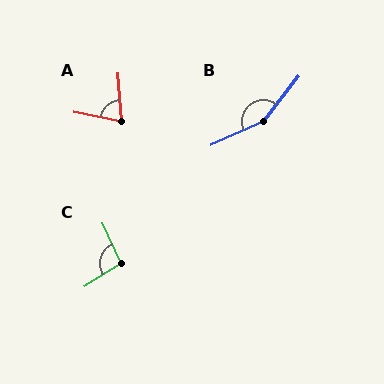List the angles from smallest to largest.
A (74°), C (97°), B (152°).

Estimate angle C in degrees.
Approximately 97 degrees.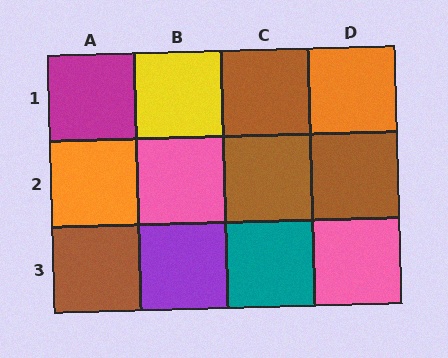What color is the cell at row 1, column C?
Brown.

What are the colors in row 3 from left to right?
Brown, purple, teal, pink.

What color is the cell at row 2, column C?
Brown.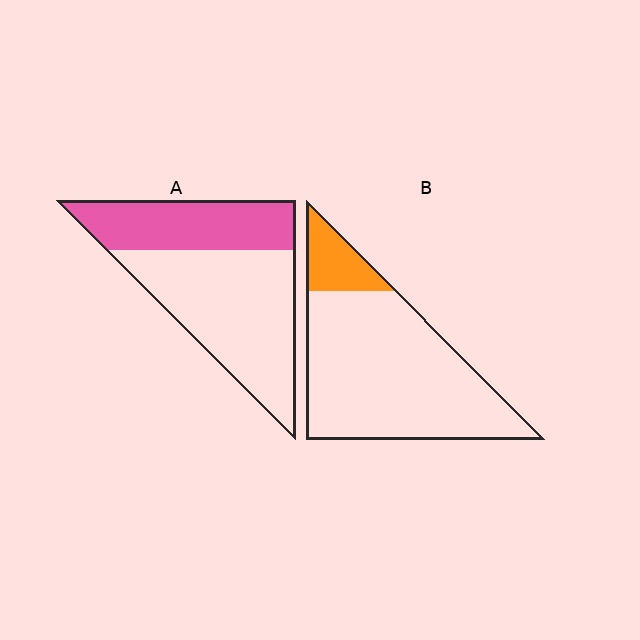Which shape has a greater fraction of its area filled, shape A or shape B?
Shape A.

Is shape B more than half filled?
No.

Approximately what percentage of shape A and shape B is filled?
A is approximately 35% and B is approximately 15%.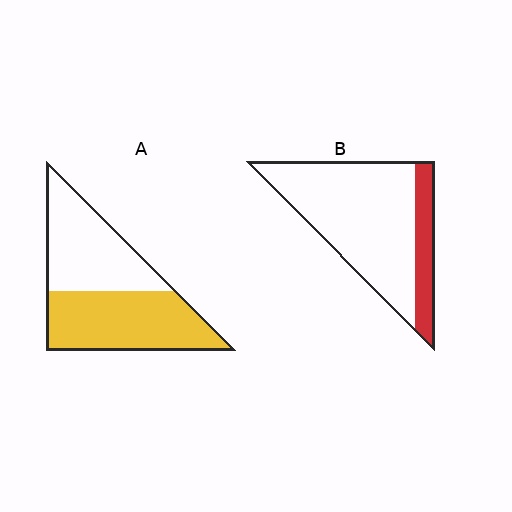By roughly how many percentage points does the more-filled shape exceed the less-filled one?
By roughly 35 percentage points (A over B).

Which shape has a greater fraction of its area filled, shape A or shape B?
Shape A.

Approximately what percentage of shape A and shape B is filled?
A is approximately 55% and B is approximately 20%.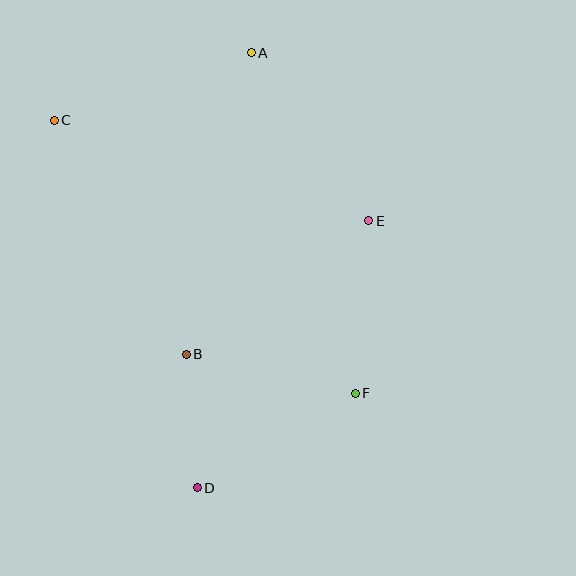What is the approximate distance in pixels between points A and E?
The distance between A and E is approximately 205 pixels.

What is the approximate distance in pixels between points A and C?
The distance between A and C is approximately 208 pixels.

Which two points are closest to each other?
Points B and D are closest to each other.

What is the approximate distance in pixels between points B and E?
The distance between B and E is approximately 226 pixels.